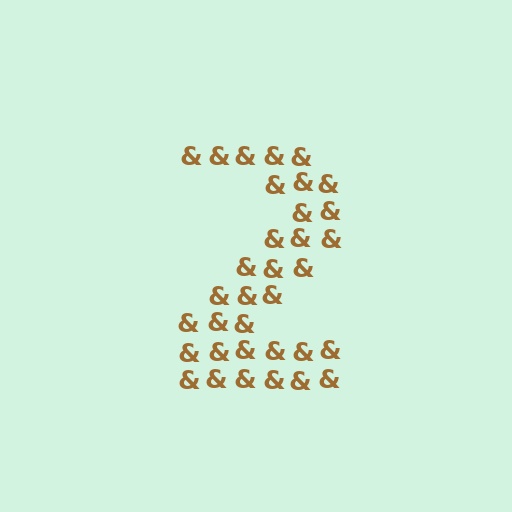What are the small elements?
The small elements are ampersands.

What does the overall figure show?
The overall figure shows the digit 2.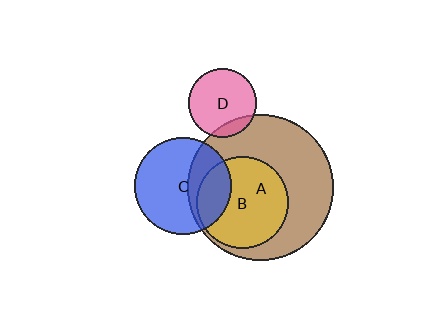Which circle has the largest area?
Circle A (brown).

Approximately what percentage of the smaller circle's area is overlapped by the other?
Approximately 35%.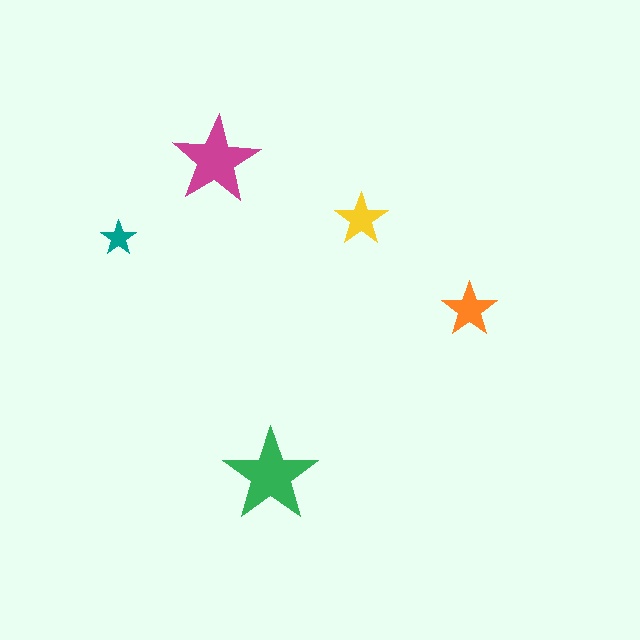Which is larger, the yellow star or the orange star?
The orange one.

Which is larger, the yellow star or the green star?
The green one.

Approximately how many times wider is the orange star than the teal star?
About 1.5 times wider.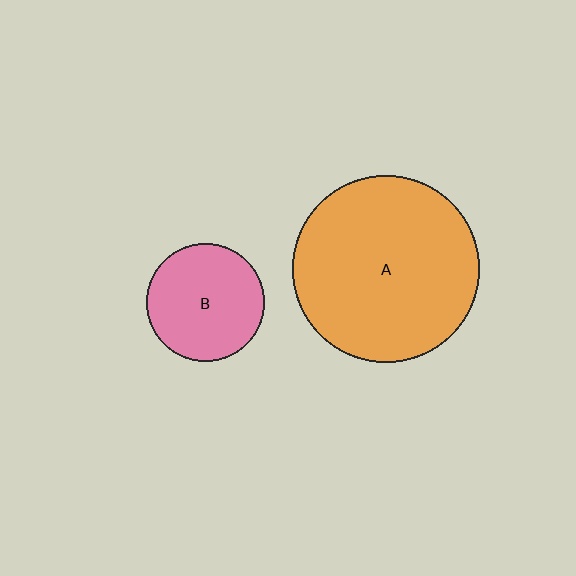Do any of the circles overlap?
No, none of the circles overlap.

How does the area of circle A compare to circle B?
Approximately 2.5 times.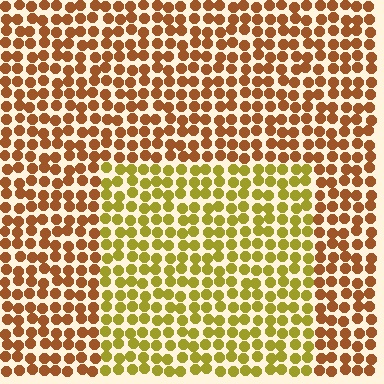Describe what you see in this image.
The image is filled with small brown elements in a uniform arrangement. A rectangle-shaped region is visible where the elements are tinted to a slightly different hue, forming a subtle color boundary.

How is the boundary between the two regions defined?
The boundary is defined purely by a slight shift in hue (about 38 degrees). Spacing, size, and orientation are identical on both sides.